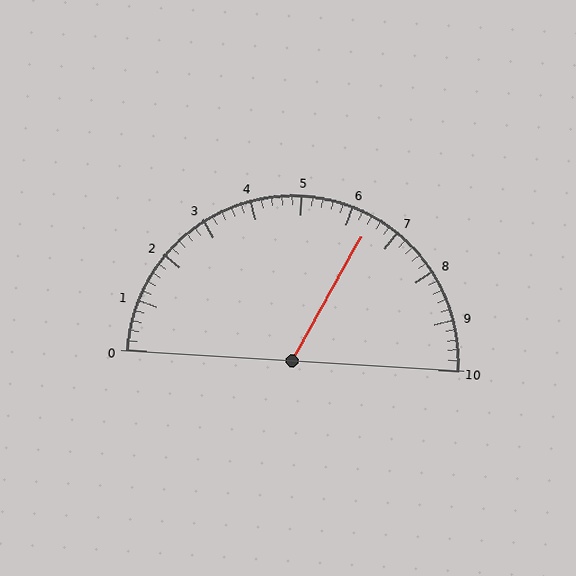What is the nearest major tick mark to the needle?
The nearest major tick mark is 6.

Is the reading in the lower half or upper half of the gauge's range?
The reading is in the upper half of the range (0 to 10).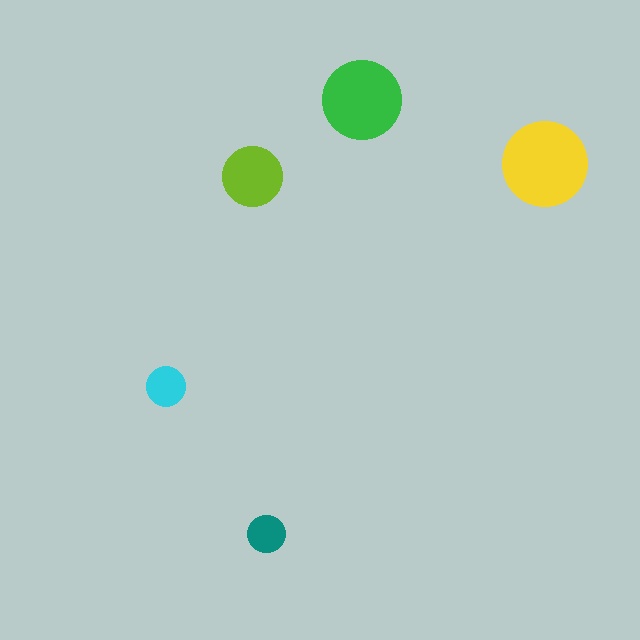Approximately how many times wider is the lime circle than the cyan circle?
About 1.5 times wider.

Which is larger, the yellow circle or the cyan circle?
The yellow one.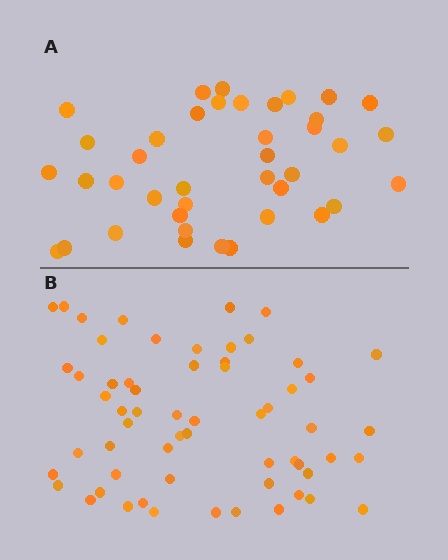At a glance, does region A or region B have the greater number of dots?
Region B (the bottom region) has more dots.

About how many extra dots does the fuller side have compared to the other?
Region B has approximately 20 more dots than region A.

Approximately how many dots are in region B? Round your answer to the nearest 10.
About 60 dots.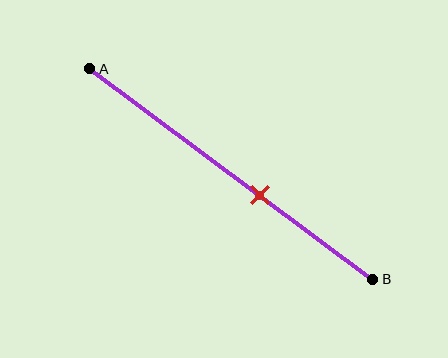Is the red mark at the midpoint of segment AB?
No, the mark is at about 60% from A, not at the 50% midpoint.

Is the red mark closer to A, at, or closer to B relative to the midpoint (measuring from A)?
The red mark is closer to point B than the midpoint of segment AB.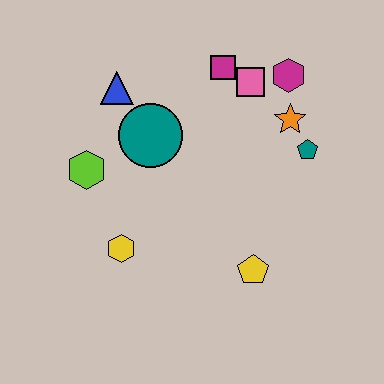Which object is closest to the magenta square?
The pink square is closest to the magenta square.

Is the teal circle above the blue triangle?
No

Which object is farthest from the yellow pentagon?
The blue triangle is farthest from the yellow pentagon.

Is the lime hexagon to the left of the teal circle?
Yes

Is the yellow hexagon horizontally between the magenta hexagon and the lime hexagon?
Yes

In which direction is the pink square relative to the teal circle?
The pink square is to the right of the teal circle.